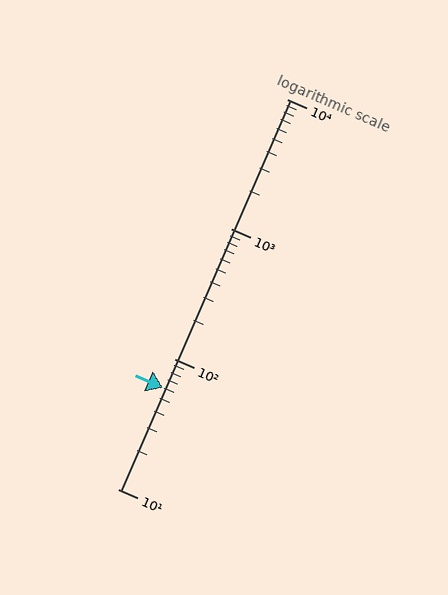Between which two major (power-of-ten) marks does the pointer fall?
The pointer is between 10 and 100.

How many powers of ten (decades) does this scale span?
The scale spans 3 decades, from 10 to 10000.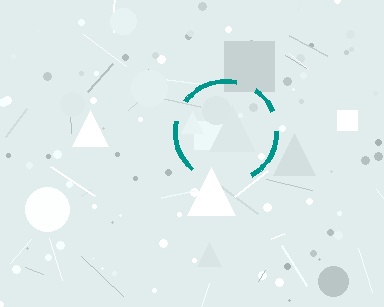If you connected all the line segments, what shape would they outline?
They would outline a circle.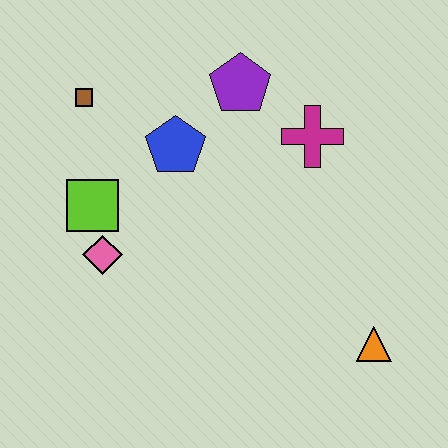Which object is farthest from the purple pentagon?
The orange triangle is farthest from the purple pentagon.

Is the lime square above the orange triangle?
Yes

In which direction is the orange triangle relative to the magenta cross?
The orange triangle is below the magenta cross.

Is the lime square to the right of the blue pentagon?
No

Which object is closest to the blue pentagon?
The purple pentagon is closest to the blue pentagon.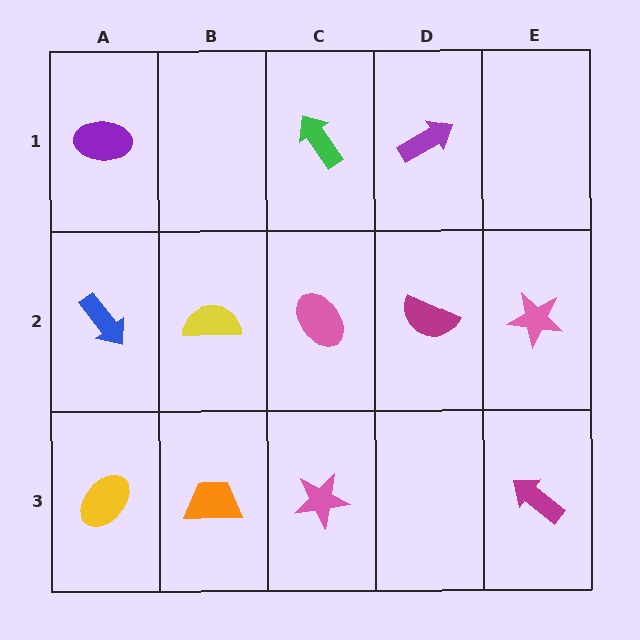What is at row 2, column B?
A yellow semicircle.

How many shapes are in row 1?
3 shapes.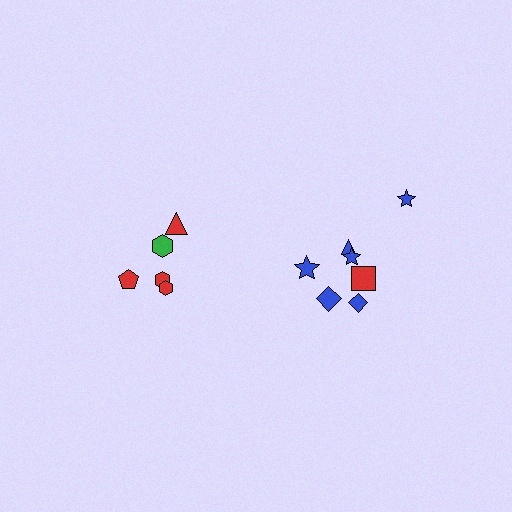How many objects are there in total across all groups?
There are 12 objects.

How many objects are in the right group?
There are 7 objects.